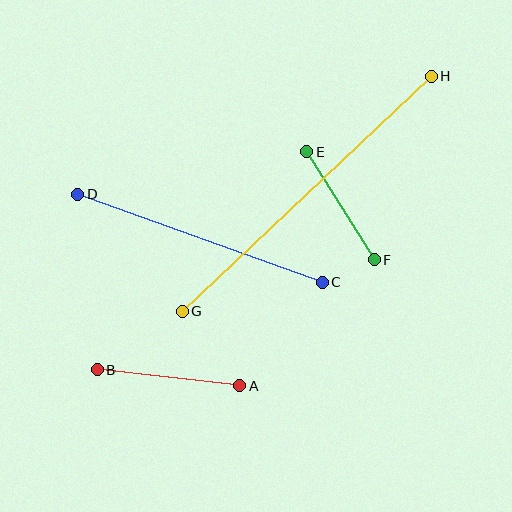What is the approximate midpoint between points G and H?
The midpoint is at approximately (307, 194) pixels.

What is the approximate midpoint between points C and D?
The midpoint is at approximately (200, 238) pixels.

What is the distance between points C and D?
The distance is approximately 260 pixels.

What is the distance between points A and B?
The distance is approximately 143 pixels.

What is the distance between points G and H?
The distance is approximately 342 pixels.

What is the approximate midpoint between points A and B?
The midpoint is at approximately (169, 378) pixels.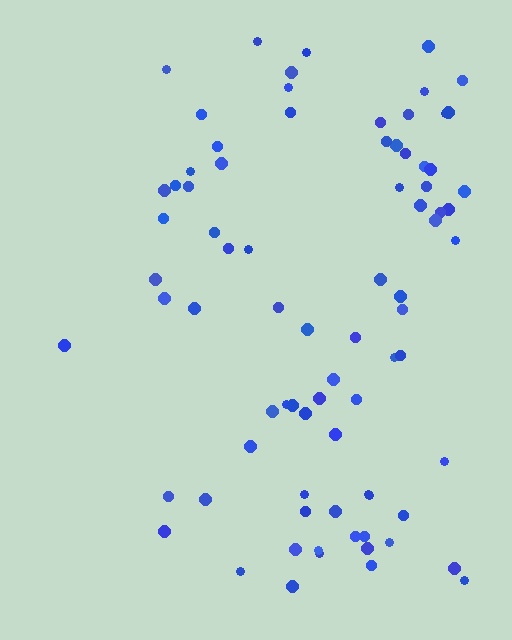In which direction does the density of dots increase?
From left to right, with the right side densest.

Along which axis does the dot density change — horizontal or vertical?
Horizontal.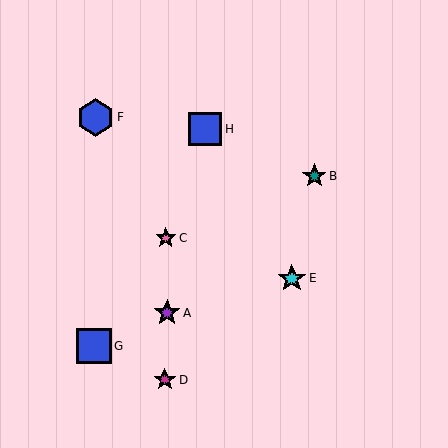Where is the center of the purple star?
The center of the purple star is at (167, 313).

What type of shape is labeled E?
Shape E is a cyan star.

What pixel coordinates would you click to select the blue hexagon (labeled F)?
Click at (96, 117) to select the blue hexagon F.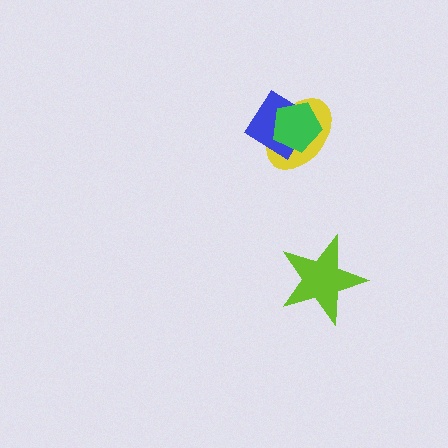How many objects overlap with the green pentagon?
2 objects overlap with the green pentagon.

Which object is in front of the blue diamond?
The green pentagon is in front of the blue diamond.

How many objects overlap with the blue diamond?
2 objects overlap with the blue diamond.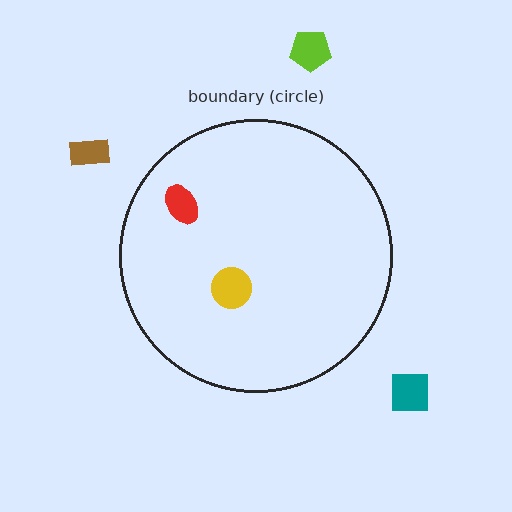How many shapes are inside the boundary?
2 inside, 3 outside.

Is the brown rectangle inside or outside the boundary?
Outside.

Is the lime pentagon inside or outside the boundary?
Outside.